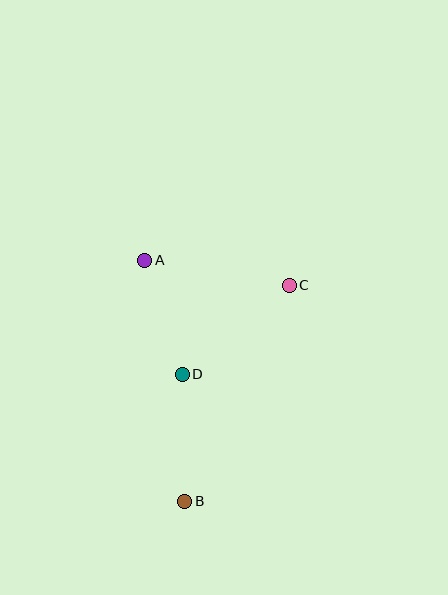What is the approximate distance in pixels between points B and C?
The distance between B and C is approximately 240 pixels.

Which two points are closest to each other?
Points A and D are closest to each other.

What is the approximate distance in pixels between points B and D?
The distance between B and D is approximately 127 pixels.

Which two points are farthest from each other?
Points A and B are farthest from each other.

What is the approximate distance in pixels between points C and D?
The distance between C and D is approximately 139 pixels.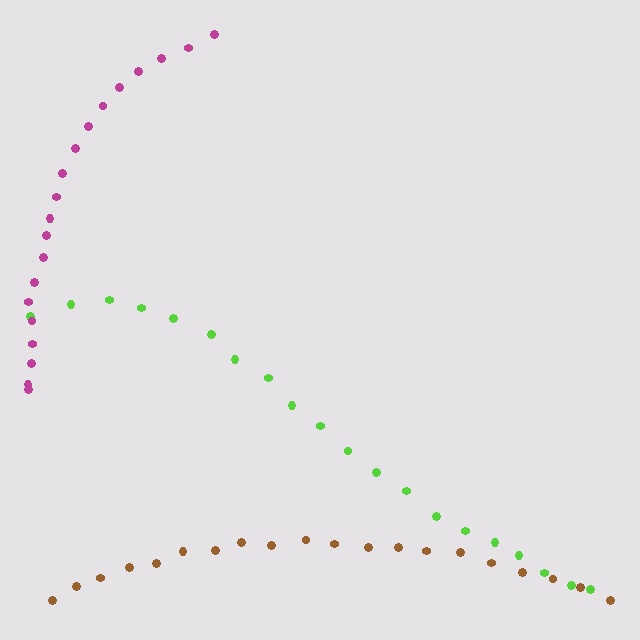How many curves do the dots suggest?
There are 3 distinct paths.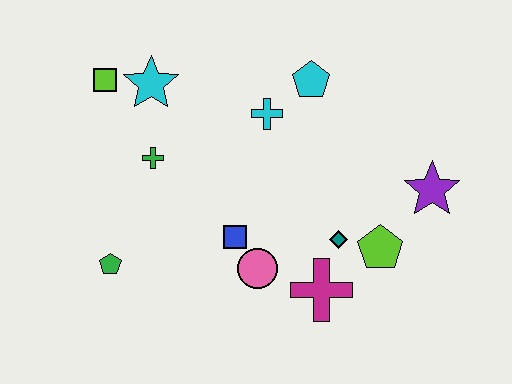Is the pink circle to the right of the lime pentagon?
No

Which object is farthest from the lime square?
The purple star is farthest from the lime square.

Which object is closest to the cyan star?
The lime square is closest to the cyan star.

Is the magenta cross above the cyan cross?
No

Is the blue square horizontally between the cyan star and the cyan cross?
Yes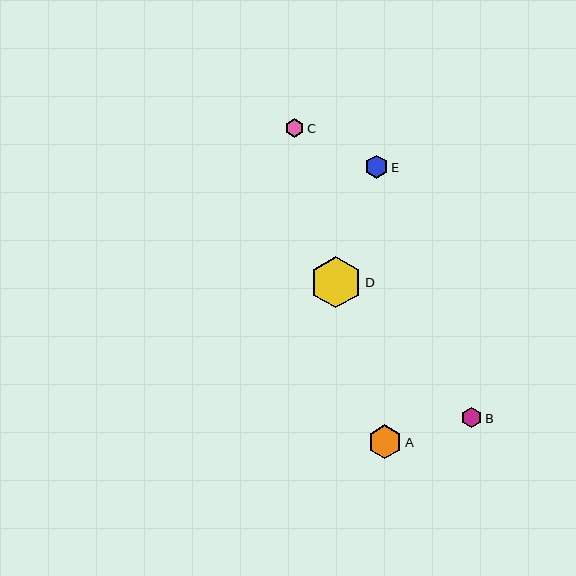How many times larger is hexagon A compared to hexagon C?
Hexagon A is approximately 1.8 times the size of hexagon C.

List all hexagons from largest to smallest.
From largest to smallest: D, A, E, B, C.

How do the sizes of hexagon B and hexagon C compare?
Hexagon B and hexagon C are approximately the same size.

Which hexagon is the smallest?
Hexagon C is the smallest with a size of approximately 19 pixels.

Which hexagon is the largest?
Hexagon D is the largest with a size of approximately 52 pixels.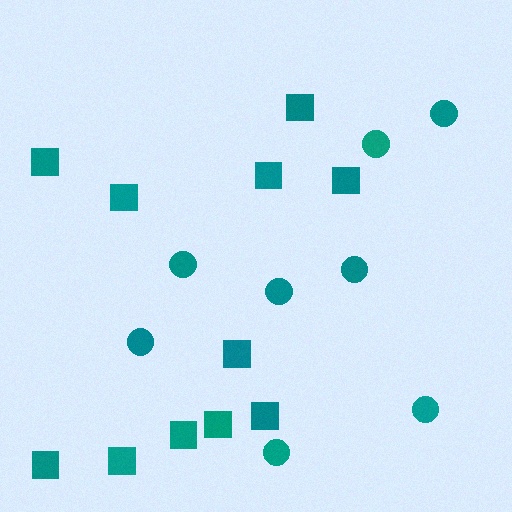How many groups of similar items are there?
There are 2 groups: one group of circles (8) and one group of squares (11).